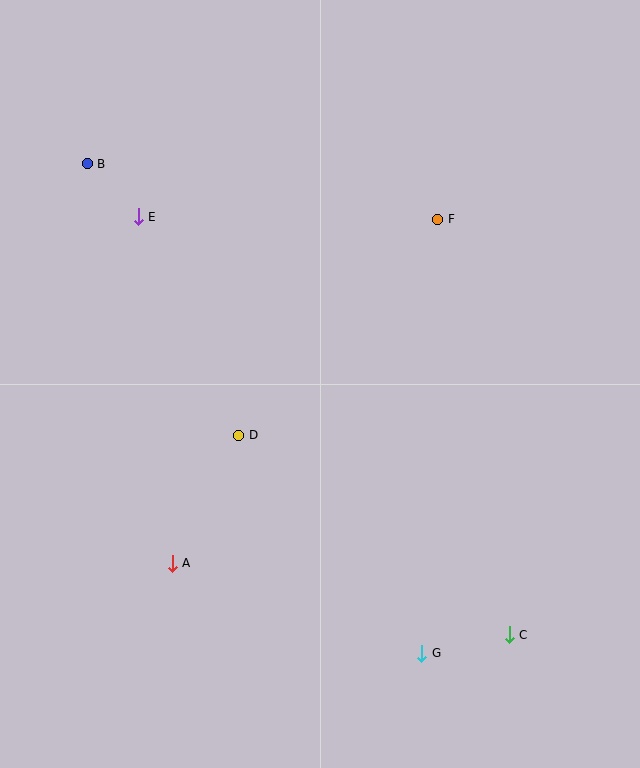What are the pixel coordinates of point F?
Point F is at (438, 219).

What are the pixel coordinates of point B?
Point B is at (87, 164).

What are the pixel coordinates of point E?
Point E is at (138, 217).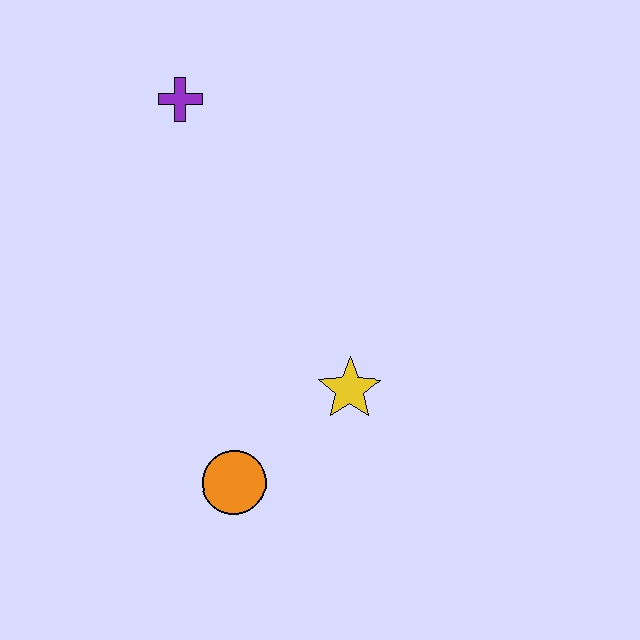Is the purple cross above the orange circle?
Yes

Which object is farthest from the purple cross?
The orange circle is farthest from the purple cross.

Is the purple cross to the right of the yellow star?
No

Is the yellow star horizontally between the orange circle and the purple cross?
No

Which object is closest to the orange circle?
The yellow star is closest to the orange circle.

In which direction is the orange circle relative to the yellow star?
The orange circle is to the left of the yellow star.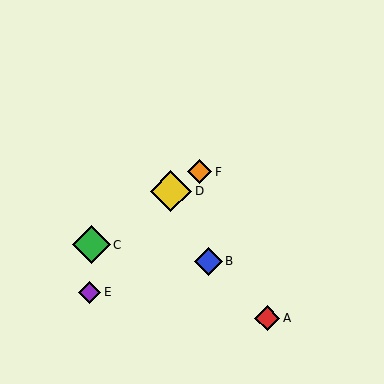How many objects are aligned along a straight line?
3 objects (C, D, F) are aligned along a straight line.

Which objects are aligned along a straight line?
Objects C, D, F are aligned along a straight line.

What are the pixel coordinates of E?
Object E is at (90, 293).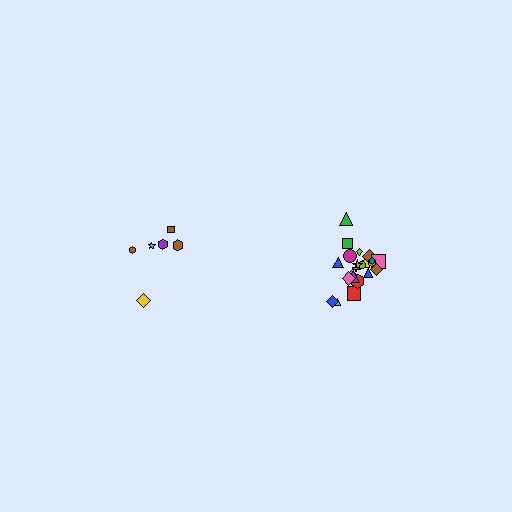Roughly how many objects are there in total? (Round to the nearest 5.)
Roughly 30 objects in total.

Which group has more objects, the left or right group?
The right group.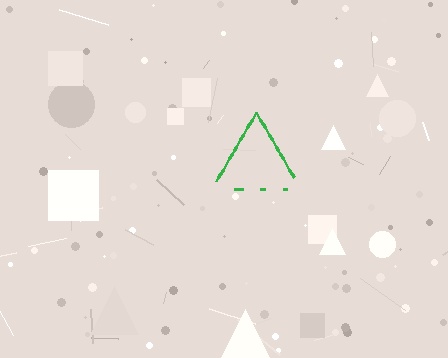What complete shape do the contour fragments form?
The contour fragments form a triangle.